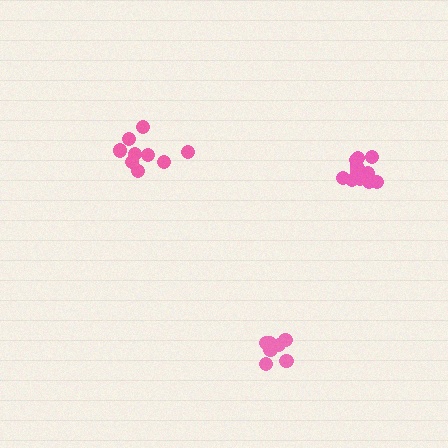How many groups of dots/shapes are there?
There are 3 groups.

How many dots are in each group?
Group 1: 9 dots, Group 2: 12 dots, Group 3: 7 dots (28 total).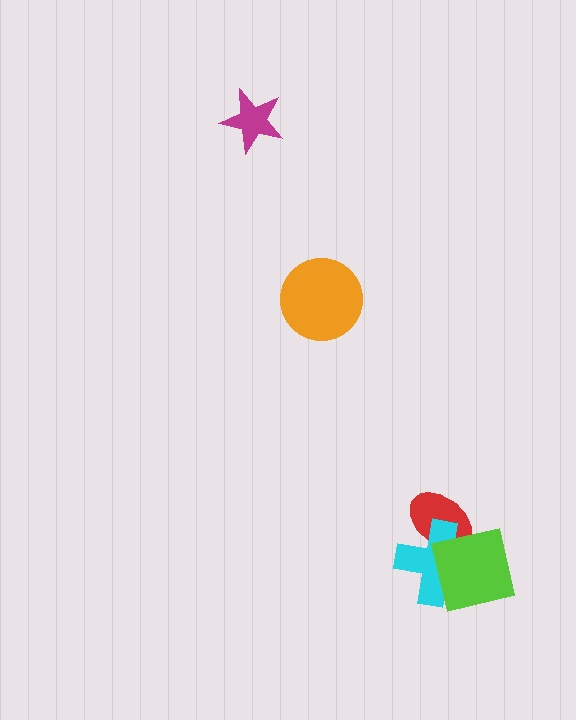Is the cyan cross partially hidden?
Yes, it is partially covered by another shape.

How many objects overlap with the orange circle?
0 objects overlap with the orange circle.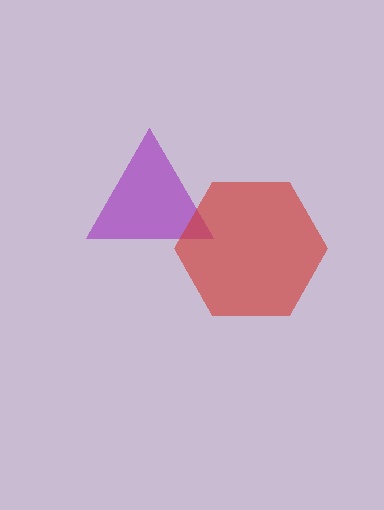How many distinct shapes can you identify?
There are 2 distinct shapes: a purple triangle, a red hexagon.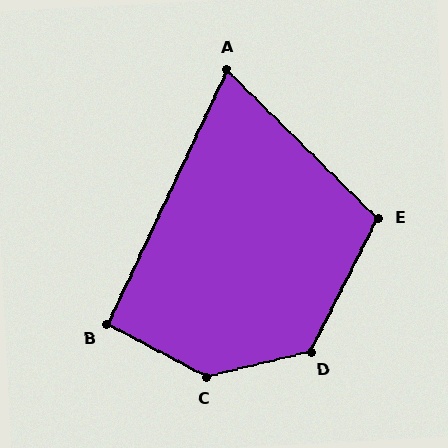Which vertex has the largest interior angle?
C, at approximately 138 degrees.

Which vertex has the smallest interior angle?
A, at approximately 71 degrees.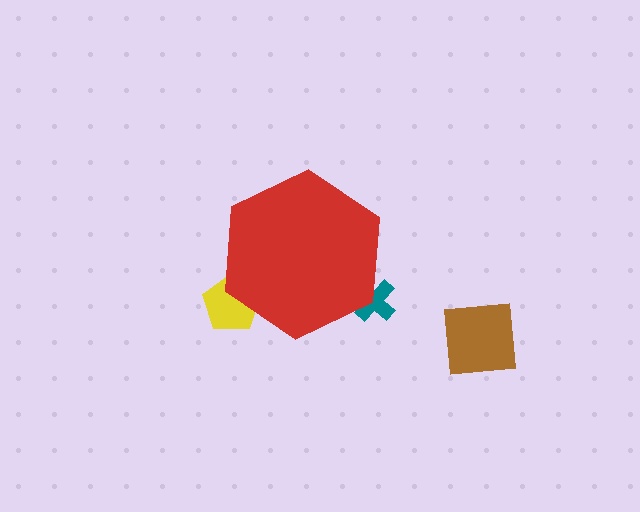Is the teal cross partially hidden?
Yes, the teal cross is partially hidden behind the red hexagon.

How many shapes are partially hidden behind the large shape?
2 shapes are partially hidden.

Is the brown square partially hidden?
No, the brown square is fully visible.